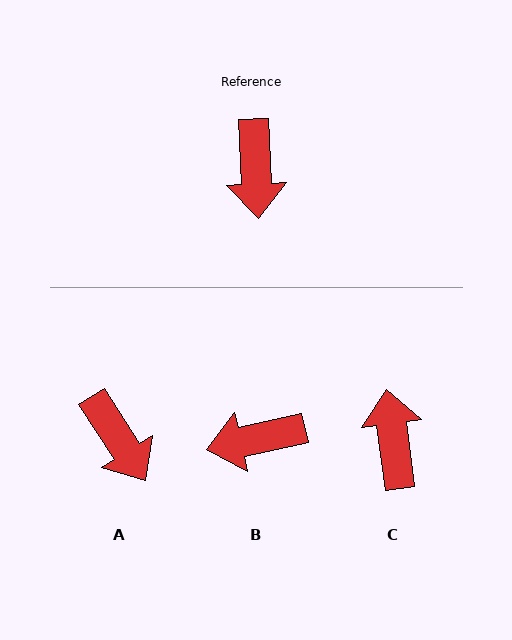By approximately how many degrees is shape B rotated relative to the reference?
Approximately 80 degrees clockwise.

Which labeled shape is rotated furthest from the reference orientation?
C, about 175 degrees away.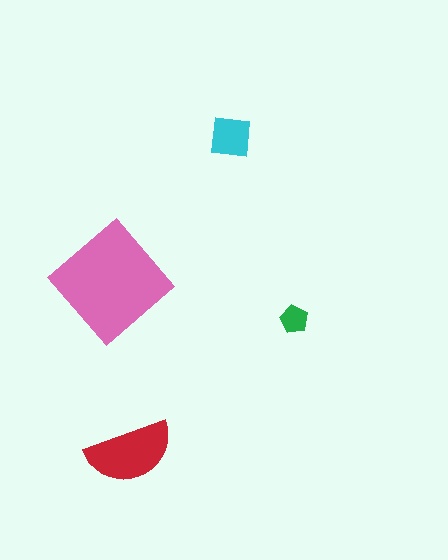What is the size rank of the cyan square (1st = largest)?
3rd.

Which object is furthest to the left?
The pink diamond is leftmost.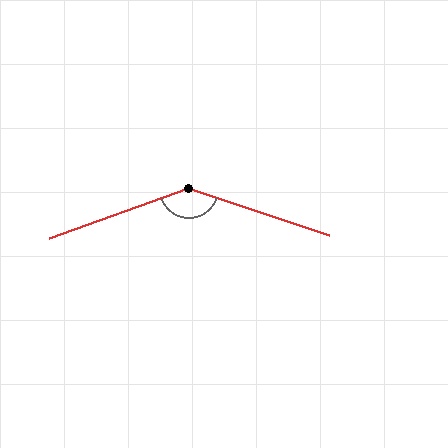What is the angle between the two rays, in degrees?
Approximately 142 degrees.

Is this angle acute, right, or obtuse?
It is obtuse.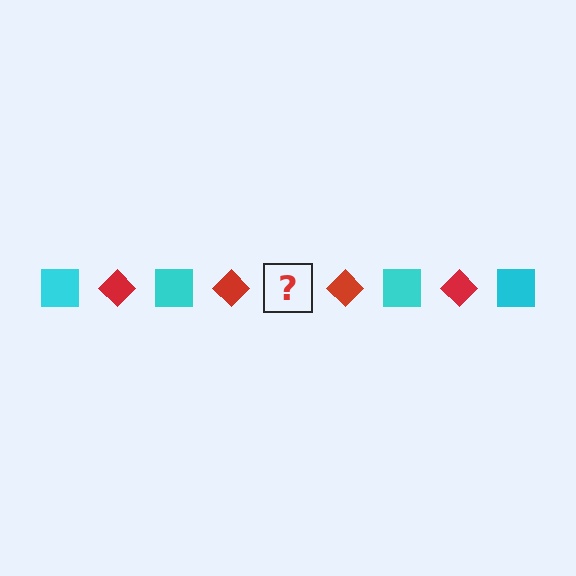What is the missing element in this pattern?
The missing element is a cyan square.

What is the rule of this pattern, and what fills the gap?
The rule is that the pattern alternates between cyan square and red diamond. The gap should be filled with a cyan square.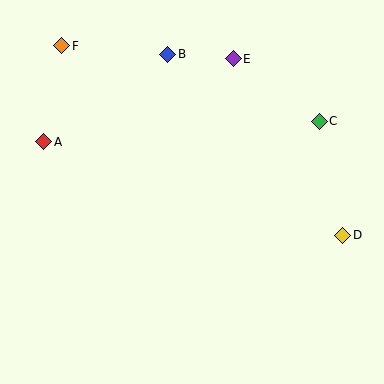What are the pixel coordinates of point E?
Point E is at (233, 59).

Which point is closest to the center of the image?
Point E at (233, 59) is closest to the center.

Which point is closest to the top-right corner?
Point C is closest to the top-right corner.